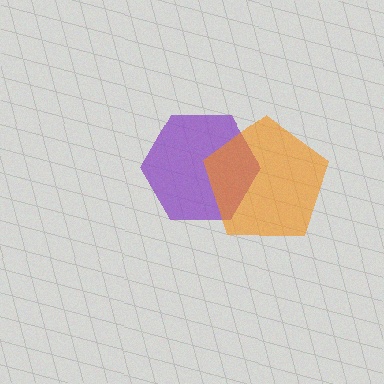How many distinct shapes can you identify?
There are 2 distinct shapes: a purple hexagon, an orange pentagon.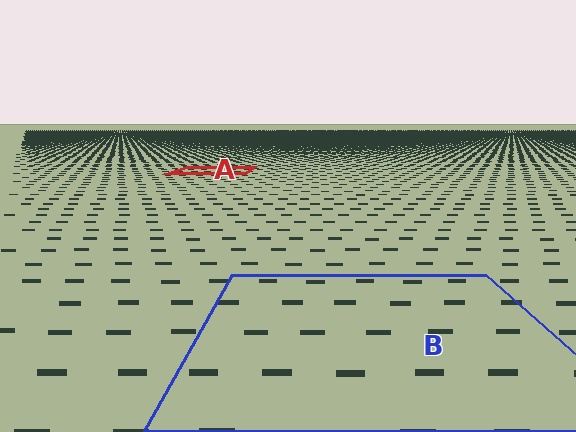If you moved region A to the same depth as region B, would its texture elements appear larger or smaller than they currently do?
They would appear larger. At a closer depth, the same texture elements are projected at a bigger on-screen size.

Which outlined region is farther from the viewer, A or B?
Region A is farther from the viewer — the texture elements inside it appear smaller and more densely packed.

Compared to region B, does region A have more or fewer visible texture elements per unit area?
Region A has more texture elements per unit area — they are packed more densely because it is farther away.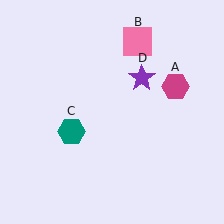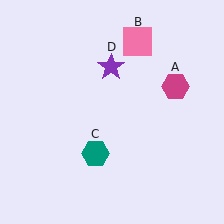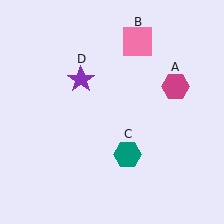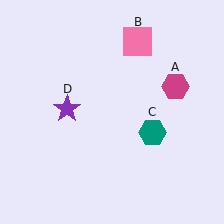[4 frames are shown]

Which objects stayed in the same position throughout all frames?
Magenta hexagon (object A) and pink square (object B) remained stationary.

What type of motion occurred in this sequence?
The teal hexagon (object C), purple star (object D) rotated counterclockwise around the center of the scene.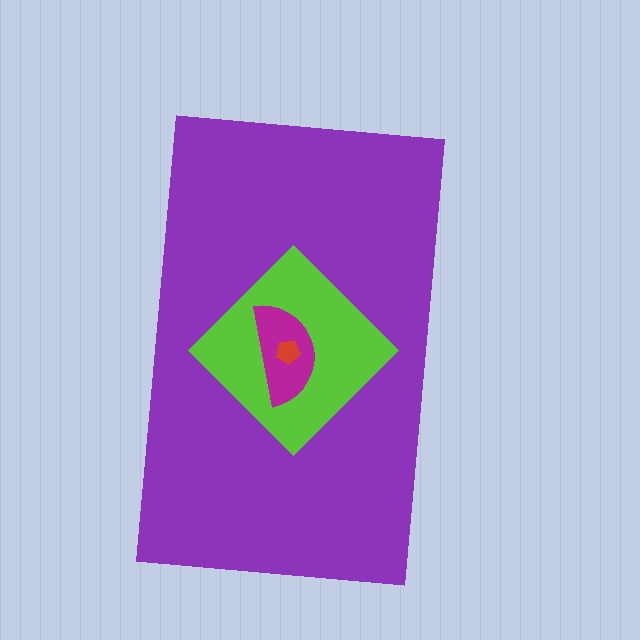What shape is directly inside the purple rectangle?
The lime diamond.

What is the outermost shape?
The purple rectangle.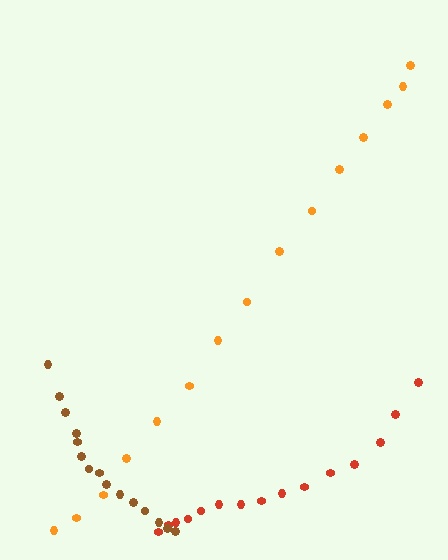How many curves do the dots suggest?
There are 3 distinct paths.